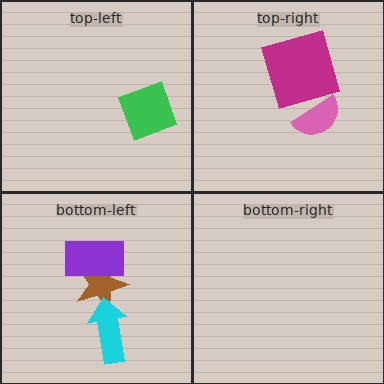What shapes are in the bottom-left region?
The brown star, the cyan arrow, the purple rectangle.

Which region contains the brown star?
The bottom-left region.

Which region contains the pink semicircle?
The top-right region.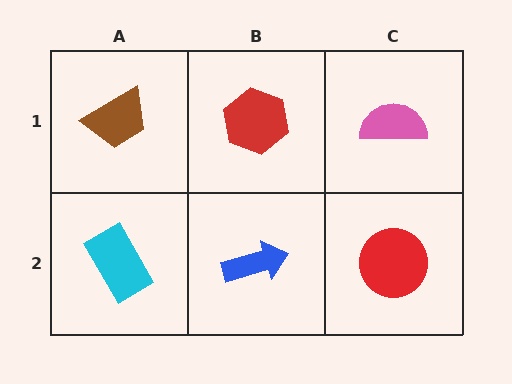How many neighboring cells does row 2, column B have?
3.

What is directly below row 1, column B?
A blue arrow.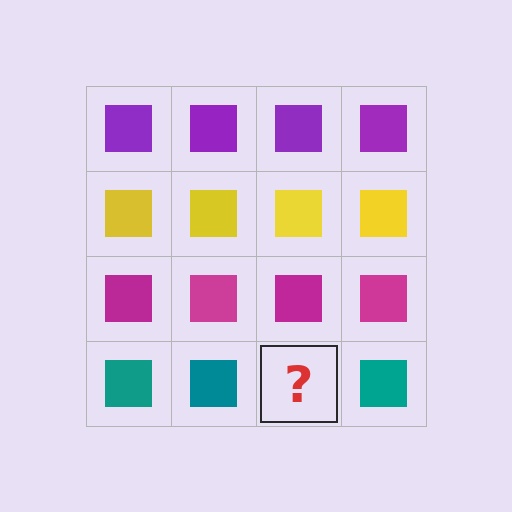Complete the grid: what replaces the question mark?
The question mark should be replaced with a teal square.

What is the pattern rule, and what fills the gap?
The rule is that each row has a consistent color. The gap should be filled with a teal square.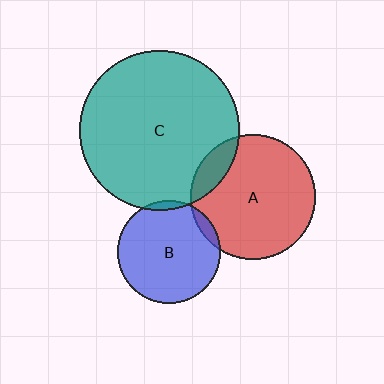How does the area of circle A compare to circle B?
Approximately 1.5 times.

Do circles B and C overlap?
Yes.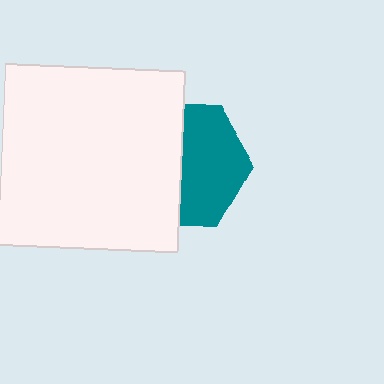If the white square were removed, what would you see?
You would see the complete teal hexagon.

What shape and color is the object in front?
The object in front is a white square.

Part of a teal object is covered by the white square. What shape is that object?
It is a hexagon.